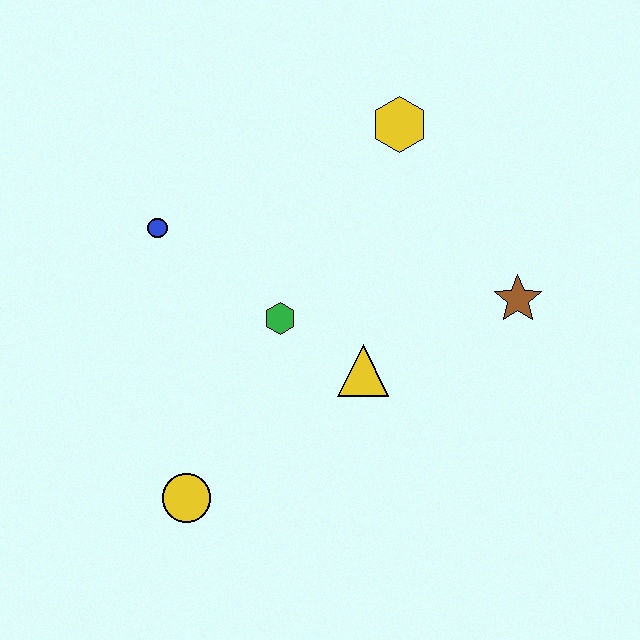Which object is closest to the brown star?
The yellow triangle is closest to the brown star.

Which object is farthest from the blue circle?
The brown star is farthest from the blue circle.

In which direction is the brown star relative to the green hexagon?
The brown star is to the right of the green hexagon.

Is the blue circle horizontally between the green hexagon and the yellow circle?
No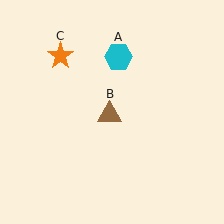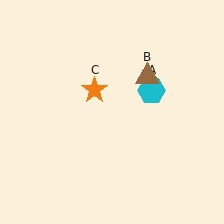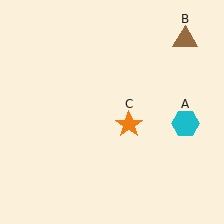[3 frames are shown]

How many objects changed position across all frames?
3 objects changed position: cyan hexagon (object A), brown triangle (object B), orange star (object C).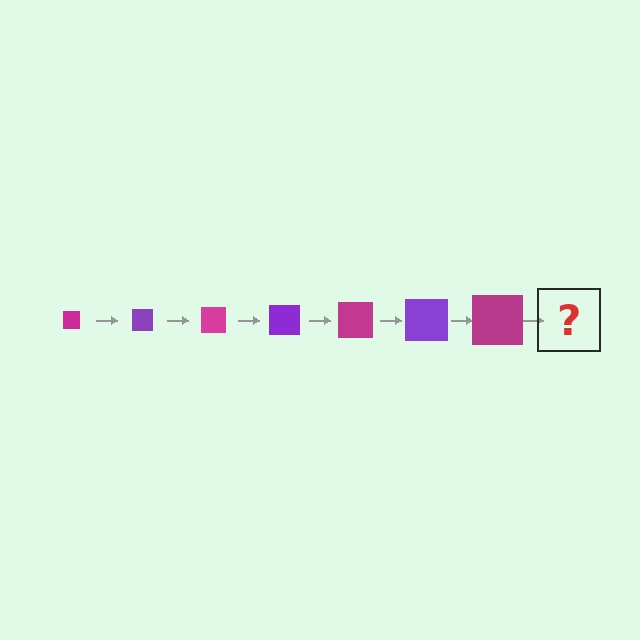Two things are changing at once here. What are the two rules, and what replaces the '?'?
The two rules are that the square grows larger each step and the color cycles through magenta and purple. The '?' should be a purple square, larger than the previous one.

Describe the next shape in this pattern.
It should be a purple square, larger than the previous one.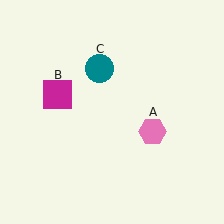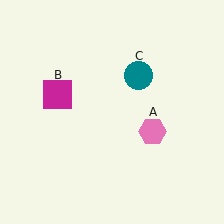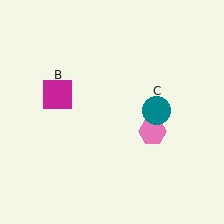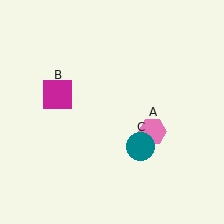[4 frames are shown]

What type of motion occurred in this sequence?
The teal circle (object C) rotated clockwise around the center of the scene.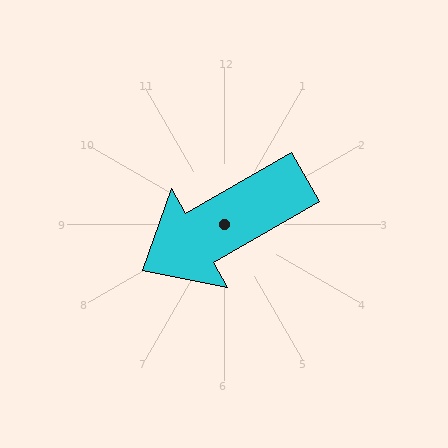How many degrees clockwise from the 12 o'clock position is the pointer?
Approximately 240 degrees.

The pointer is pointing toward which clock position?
Roughly 8 o'clock.